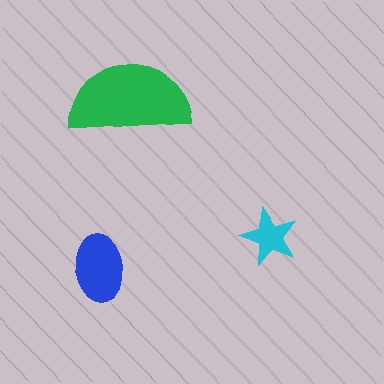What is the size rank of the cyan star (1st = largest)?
3rd.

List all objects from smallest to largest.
The cyan star, the blue ellipse, the green semicircle.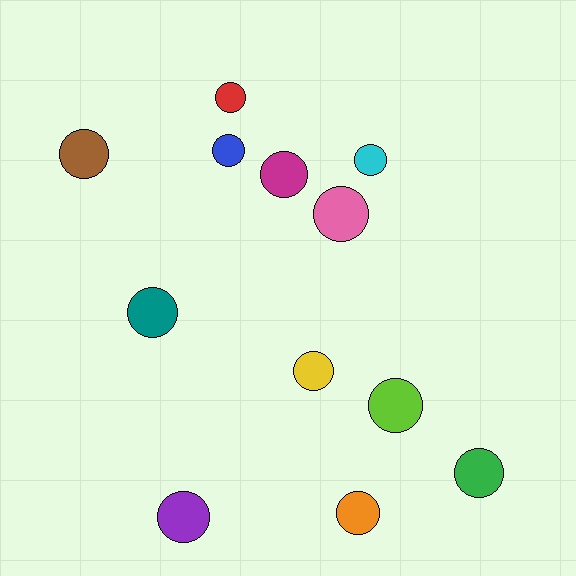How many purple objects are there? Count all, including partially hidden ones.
There is 1 purple object.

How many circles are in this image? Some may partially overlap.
There are 12 circles.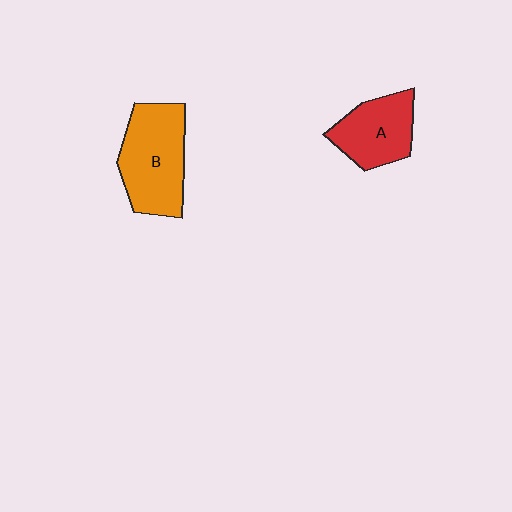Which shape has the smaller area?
Shape A (red).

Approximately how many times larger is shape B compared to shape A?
Approximately 1.4 times.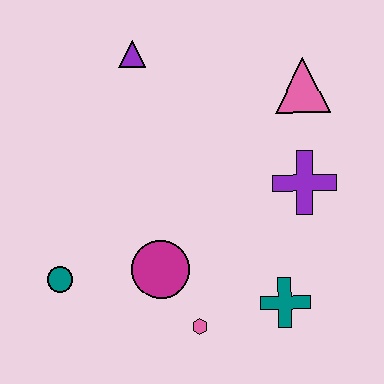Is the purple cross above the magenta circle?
Yes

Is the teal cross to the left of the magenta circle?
No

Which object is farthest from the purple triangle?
The teal cross is farthest from the purple triangle.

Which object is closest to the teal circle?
The magenta circle is closest to the teal circle.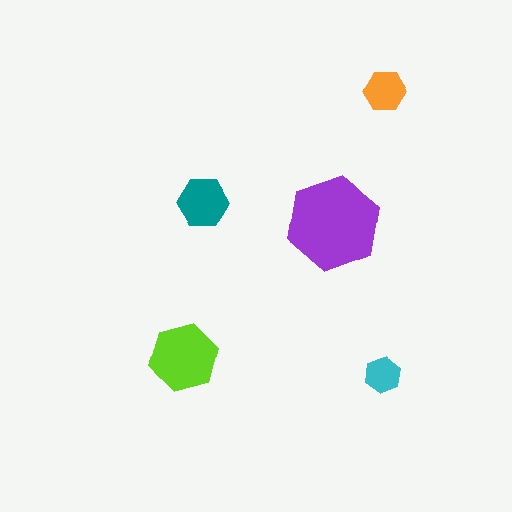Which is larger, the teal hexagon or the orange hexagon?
The teal one.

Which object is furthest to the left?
The lime hexagon is leftmost.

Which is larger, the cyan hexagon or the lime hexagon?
The lime one.